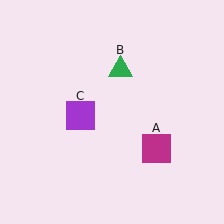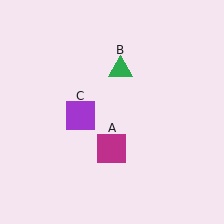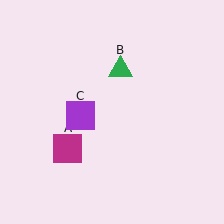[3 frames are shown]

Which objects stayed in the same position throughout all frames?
Green triangle (object B) and purple square (object C) remained stationary.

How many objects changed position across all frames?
1 object changed position: magenta square (object A).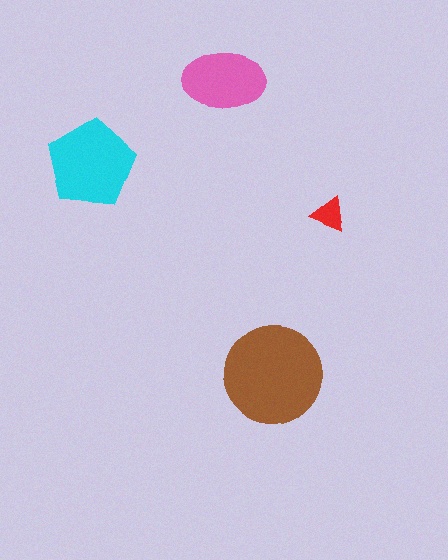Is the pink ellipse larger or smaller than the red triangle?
Larger.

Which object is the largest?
The brown circle.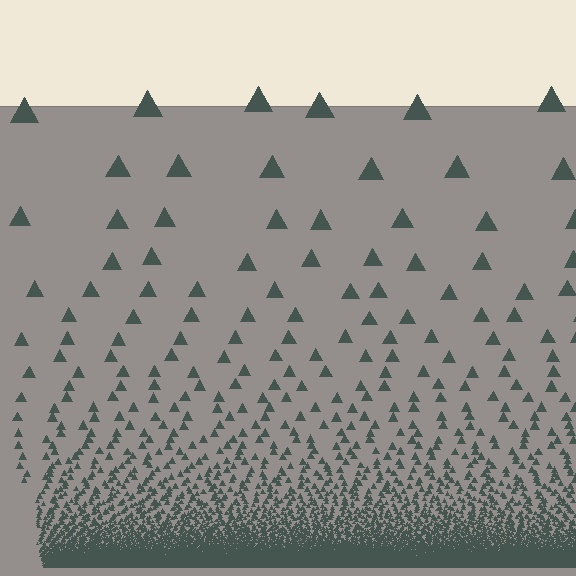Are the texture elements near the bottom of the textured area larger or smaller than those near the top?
Smaller. The gradient is inverted — elements near the bottom are smaller and denser.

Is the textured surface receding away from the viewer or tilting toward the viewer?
The surface appears to tilt toward the viewer. Texture elements get larger and sparser toward the top.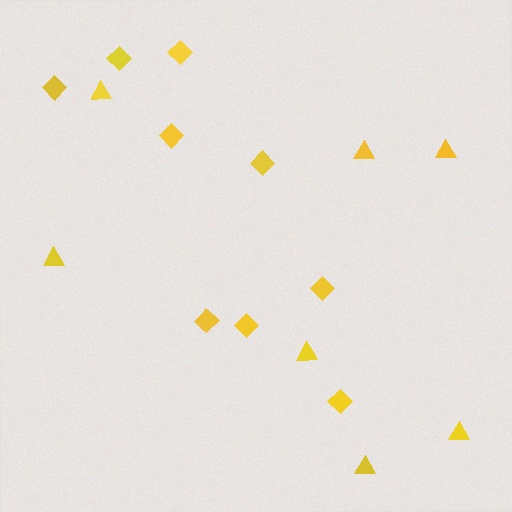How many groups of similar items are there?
There are 2 groups: one group of diamonds (9) and one group of triangles (7).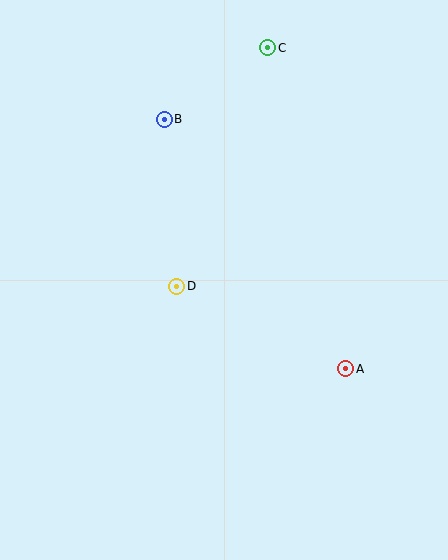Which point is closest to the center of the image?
Point D at (177, 286) is closest to the center.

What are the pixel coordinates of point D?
Point D is at (177, 286).